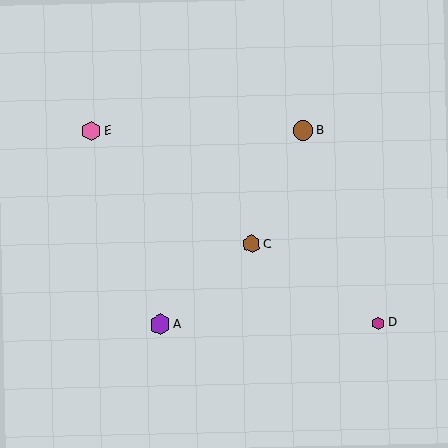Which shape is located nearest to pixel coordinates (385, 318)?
The magenta hexagon (labeled D) at (378, 323) is nearest to that location.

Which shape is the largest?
The purple hexagon (labeled A) is the largest.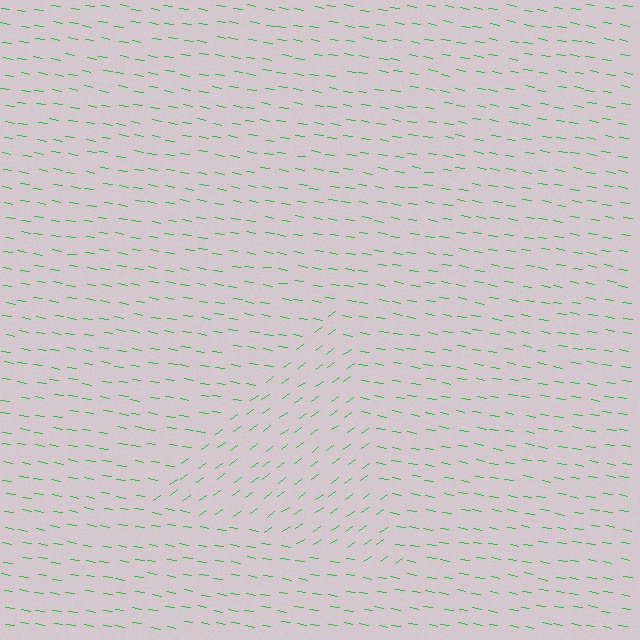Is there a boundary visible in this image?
Yes, there is a texture boundary formed by a change in line orientation.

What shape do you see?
I see a triangle.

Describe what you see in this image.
The image is filled with small green line segments. A triangle region in the image has lines oriented differently from the surrounding lines, creating a visible texture boundary.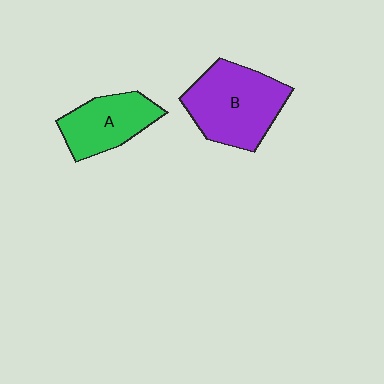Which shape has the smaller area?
Shape A (green).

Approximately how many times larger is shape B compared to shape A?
Approximately 1.5 times.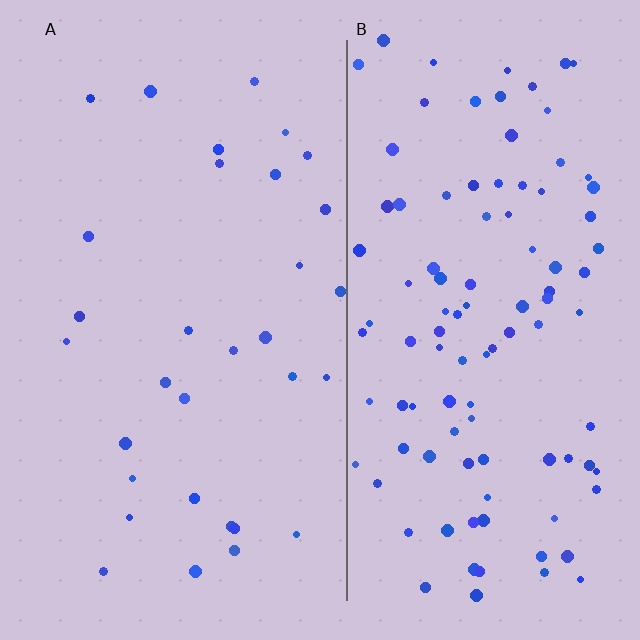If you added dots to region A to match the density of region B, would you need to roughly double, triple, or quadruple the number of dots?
Approximately triple.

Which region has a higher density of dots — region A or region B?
B (the right).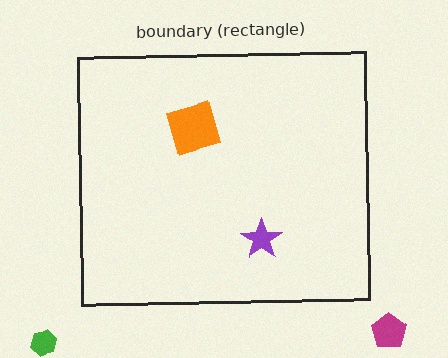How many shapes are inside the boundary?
2 inside, 2 outside.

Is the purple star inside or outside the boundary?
Inside.